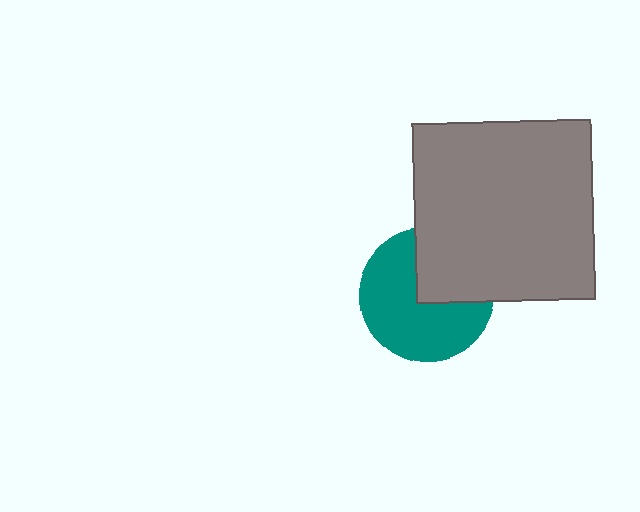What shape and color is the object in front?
The object in front is a gray square.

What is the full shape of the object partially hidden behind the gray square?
The partially hidden object is a teal circle.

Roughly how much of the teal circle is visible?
About half of it is visible (roughly 65%).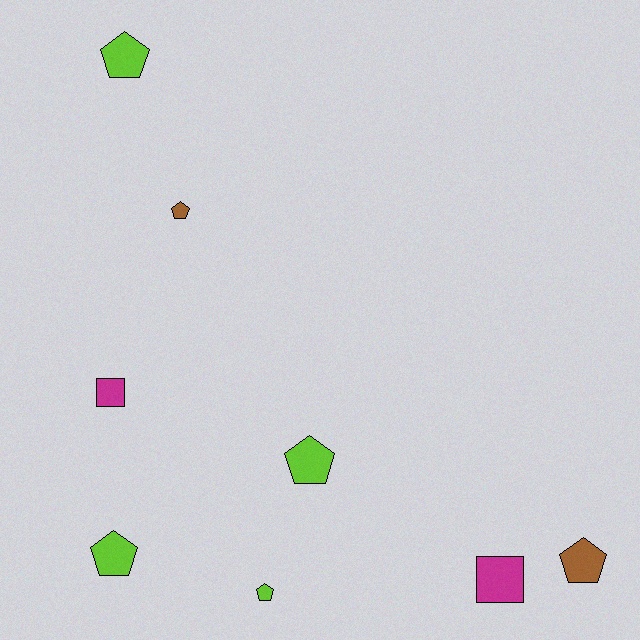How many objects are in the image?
There are 8 objects.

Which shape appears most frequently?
Pentagon, with 6 objects.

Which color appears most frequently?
Lime, with 4 objects.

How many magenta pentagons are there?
There are no magenta pentagons.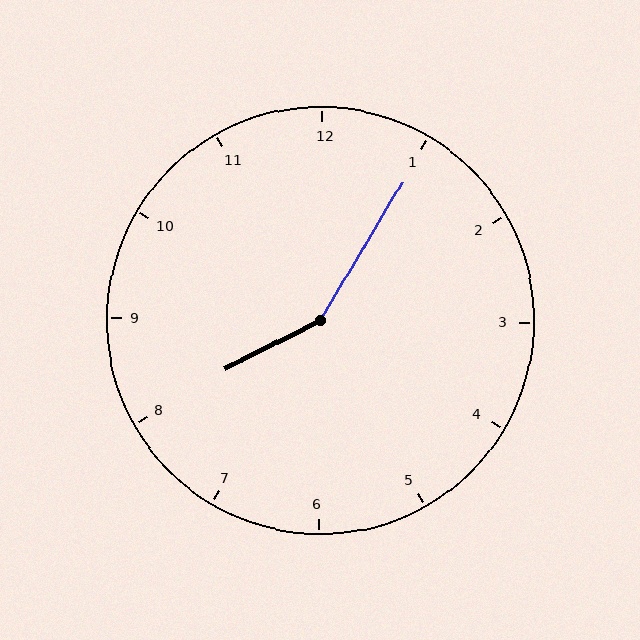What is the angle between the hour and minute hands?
Approximately 148 degrees.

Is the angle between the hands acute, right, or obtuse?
It is obtuse.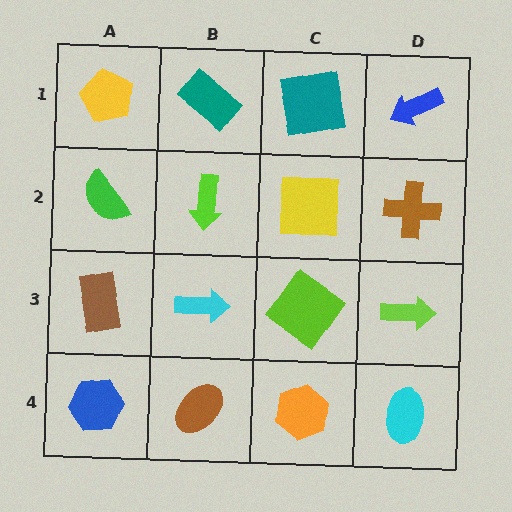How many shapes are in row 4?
4 shapes.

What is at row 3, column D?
A lime arrow.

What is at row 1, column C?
A teal square.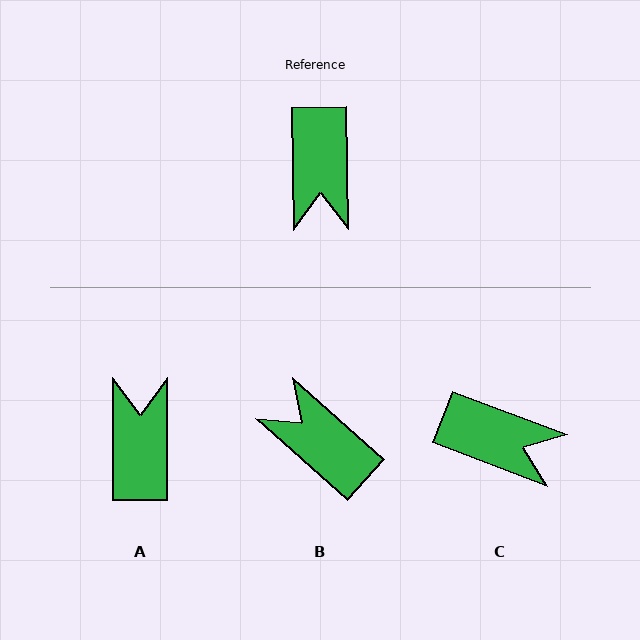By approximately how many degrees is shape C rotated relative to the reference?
Approximately 68 degrees counter-clockwise.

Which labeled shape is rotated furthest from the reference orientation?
A, about 179 degrees away.